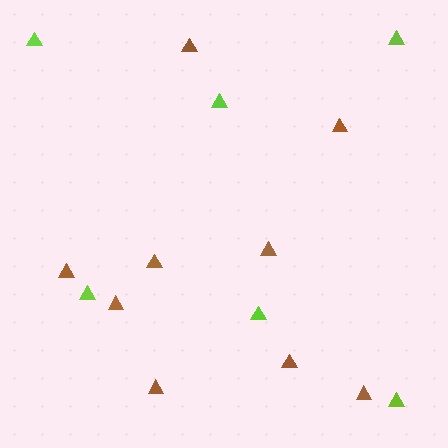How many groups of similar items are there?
There are 2 groups: one group of brown triangles (9) and one group of lime triangles (6).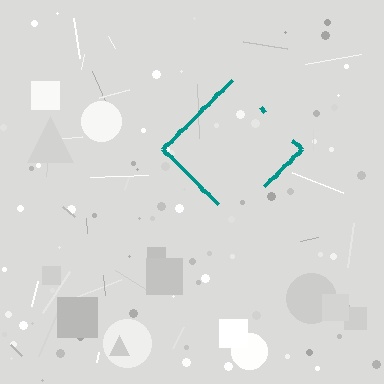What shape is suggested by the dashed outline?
The dashed outline suggests a diamond.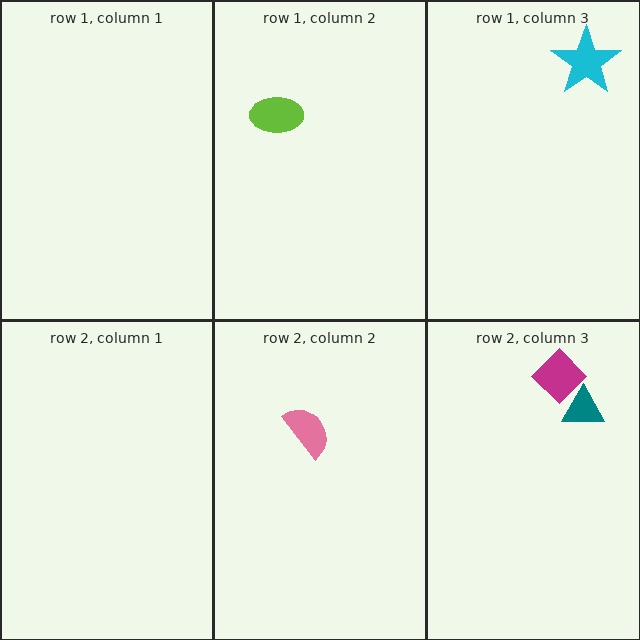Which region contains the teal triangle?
The row 2, column 3 region.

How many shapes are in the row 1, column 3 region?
1.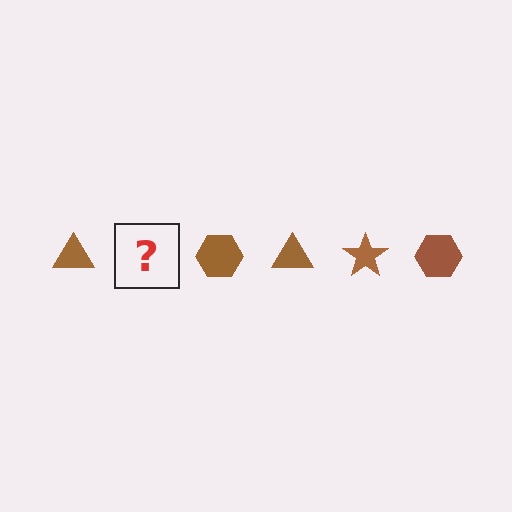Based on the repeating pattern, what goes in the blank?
The blank should be a brown star.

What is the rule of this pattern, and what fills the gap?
The rule is that the pattern cycles through triangle, star, hexagon shapes in brown. The gap should be filled with a brown star.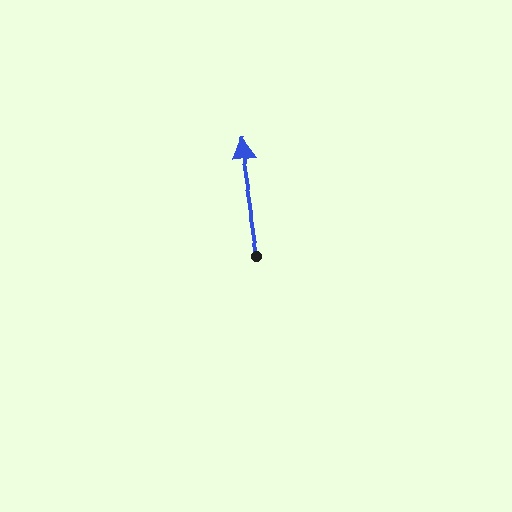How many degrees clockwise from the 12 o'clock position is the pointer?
Approximately 351 degrees.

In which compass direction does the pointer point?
North.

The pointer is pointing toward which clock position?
Roughly 12 o'clock.